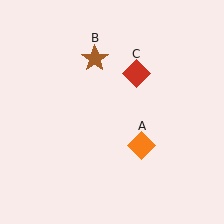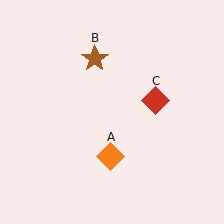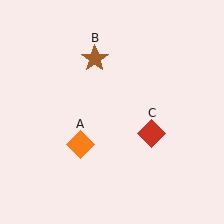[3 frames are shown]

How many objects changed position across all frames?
2 objects changed position: orange diamond (object A), red diamond (object C).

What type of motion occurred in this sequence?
The orange diamond (object A), red diamond (object C) rotated clockwise around the center of the scene.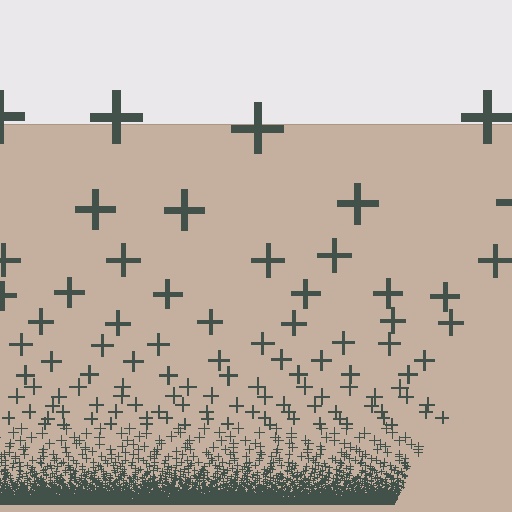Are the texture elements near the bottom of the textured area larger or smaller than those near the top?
Smaller. The gradient is inverted — elements near the bottom are smaller and denser.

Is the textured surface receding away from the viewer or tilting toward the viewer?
The surface appears to tilt toward the viewer. Texture elements get larger and sparser toward the top.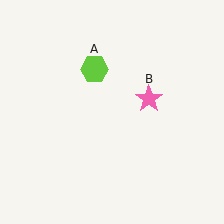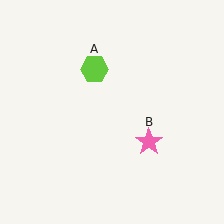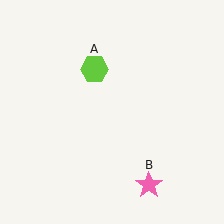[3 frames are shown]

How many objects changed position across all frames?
1 object changed position: pink star (object B).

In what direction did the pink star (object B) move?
The pink star (object B) moved down.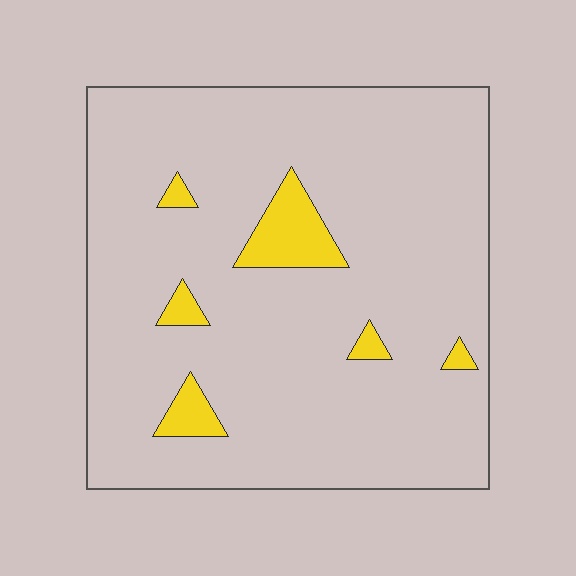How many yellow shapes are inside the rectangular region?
6.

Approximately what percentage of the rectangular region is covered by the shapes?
Approximately 10%.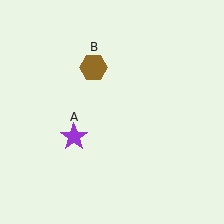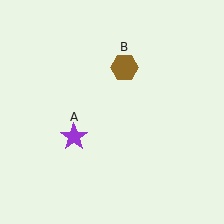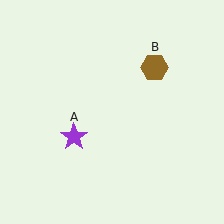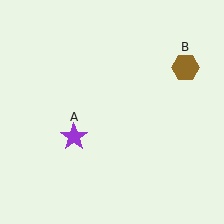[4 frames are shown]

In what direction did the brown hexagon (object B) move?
The brown hexagon (object B) moved right.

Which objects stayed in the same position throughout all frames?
Purple star (object A) remained stationary.